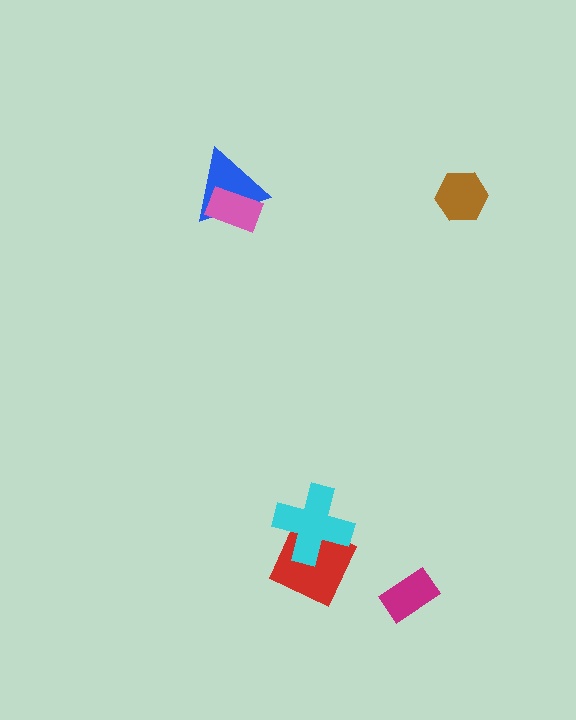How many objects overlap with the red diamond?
1 object overlaps with the red diamond.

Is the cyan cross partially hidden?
No, no other shape covers it.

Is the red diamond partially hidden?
Yes, it is partially covered by another shape.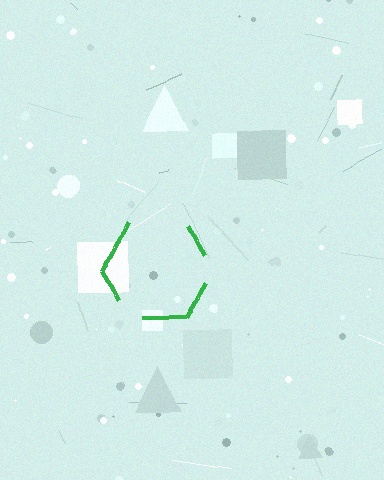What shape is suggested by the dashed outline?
The dashed outline suggests a hexagon.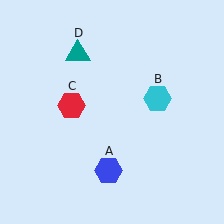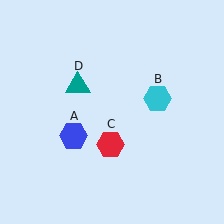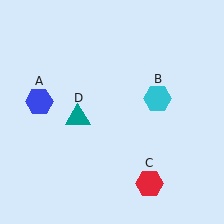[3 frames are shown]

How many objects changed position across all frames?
3 objects changed position: blue hexagon (object A), red hexagon (object C), teal triangle (object D).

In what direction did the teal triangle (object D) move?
The teal triangle (object D) moved down.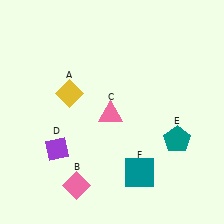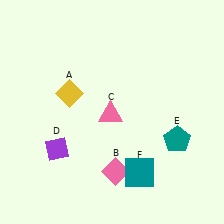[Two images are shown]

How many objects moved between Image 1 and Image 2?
1 object moved between the two images.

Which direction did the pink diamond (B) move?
The pink diamond (B) moved right.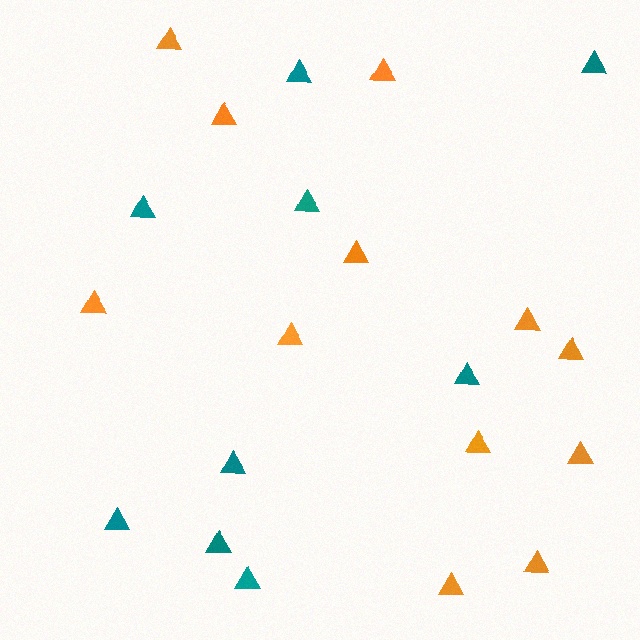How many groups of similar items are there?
There are 2 groups: one group of orange triangles (12) and one group of teal triangles (9).